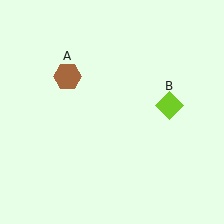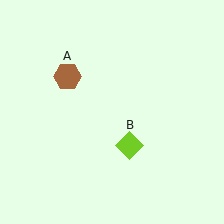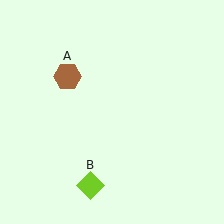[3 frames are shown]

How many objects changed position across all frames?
1 object changed position: lime diamond (object B).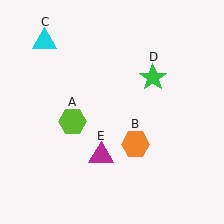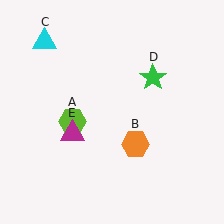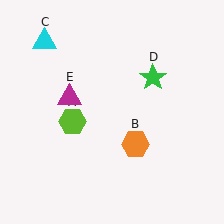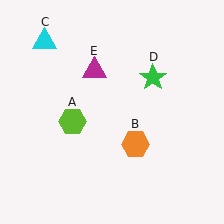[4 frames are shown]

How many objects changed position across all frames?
1 object changed position: magenta triangle (object E).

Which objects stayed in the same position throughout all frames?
Lime hexagon (object A) and orange hexagon (object B) and cyan triangle (object C) and green star (object D) remained stationary.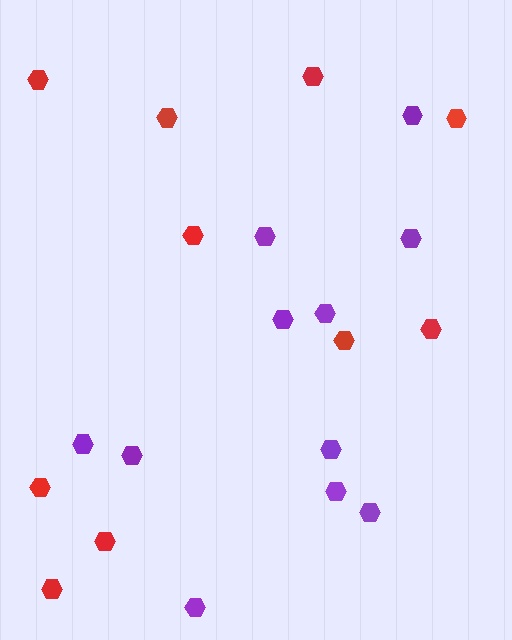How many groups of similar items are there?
There are 2 groups: one group of purple hexagons (11) and one group of red hexagons (10).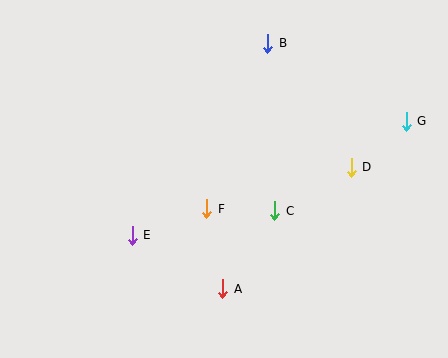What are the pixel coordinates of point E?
Point E is at (132, 235).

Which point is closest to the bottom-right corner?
Point D is closest to the bottom-right corner.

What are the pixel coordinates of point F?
Point F is at (207, 209).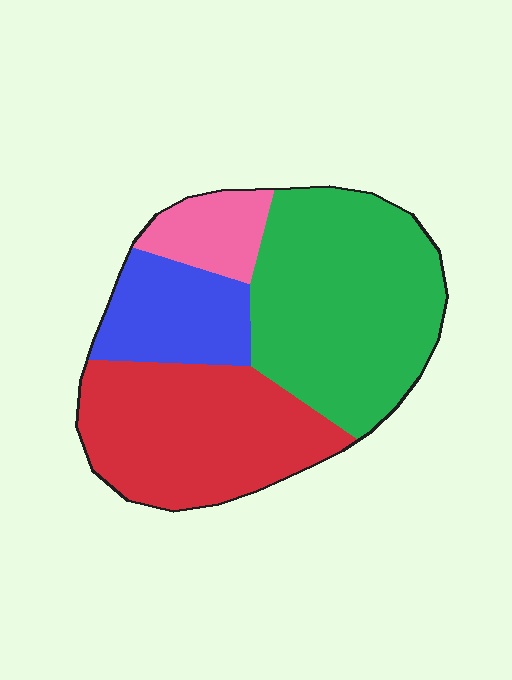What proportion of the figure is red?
Red takes up between a sixth and a third of the figure.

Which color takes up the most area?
Green, at roughly 40%.